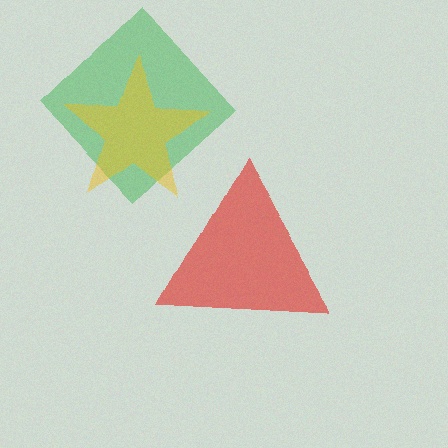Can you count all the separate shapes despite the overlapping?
Yes, there are 3 separate shapes.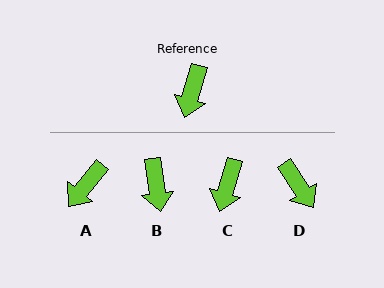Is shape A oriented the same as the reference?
No, it is off by about 22 degrees.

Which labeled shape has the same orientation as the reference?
C.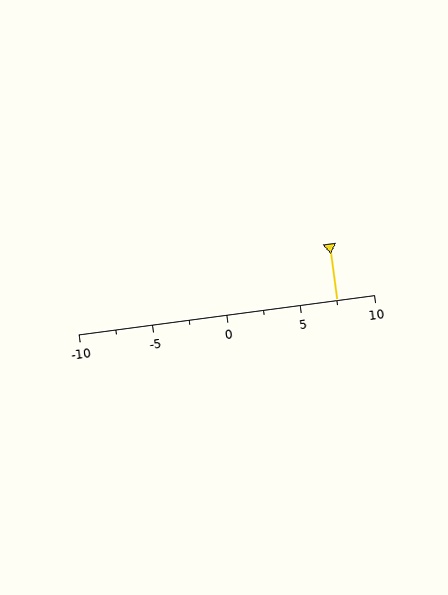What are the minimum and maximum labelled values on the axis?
The axis runs from -10 to 10.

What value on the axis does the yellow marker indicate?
The marker indicates approximately 7.5.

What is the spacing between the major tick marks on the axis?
The major ticks are spaced 5 apart.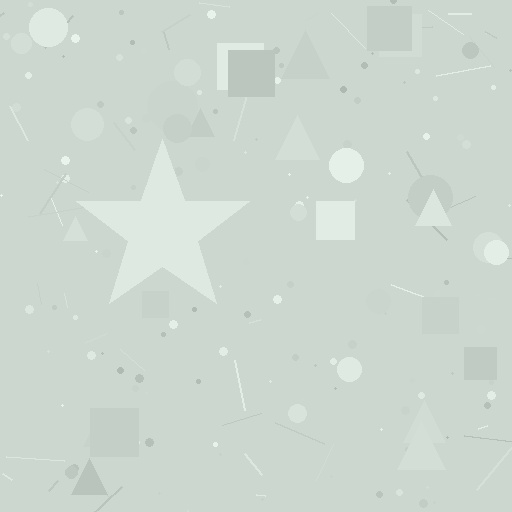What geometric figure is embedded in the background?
A star is embedded in the background.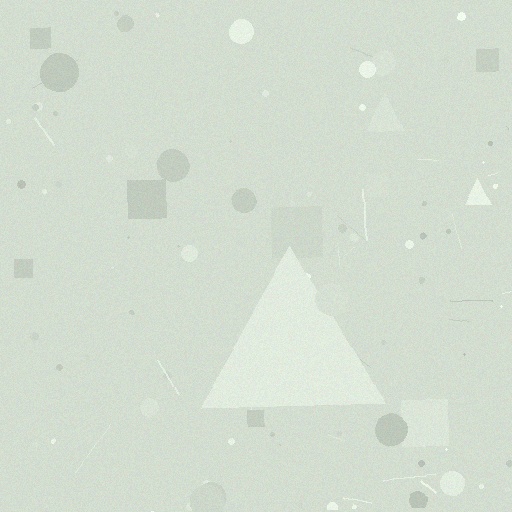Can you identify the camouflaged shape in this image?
The camouflaged shape is a triangle.